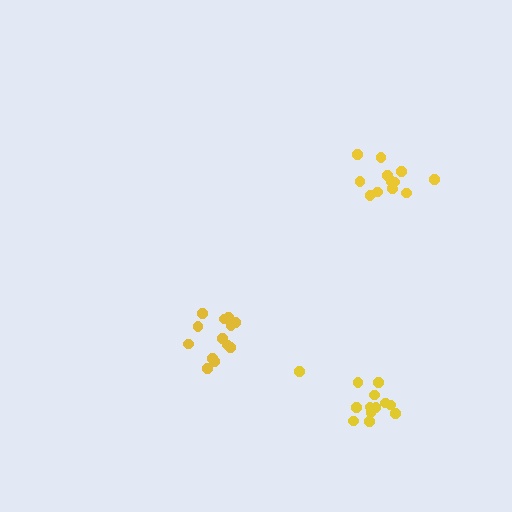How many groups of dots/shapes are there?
There are 3 groups.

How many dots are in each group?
Group 1: 13 dots, Group 2: 13 dots, Group 3: 13 dots (39 total).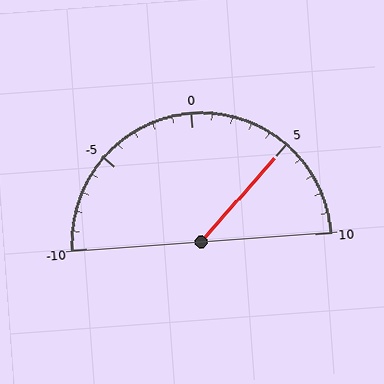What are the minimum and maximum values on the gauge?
The gauge ranges from -10 to 10.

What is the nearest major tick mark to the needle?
The nearest major tick mark is 5.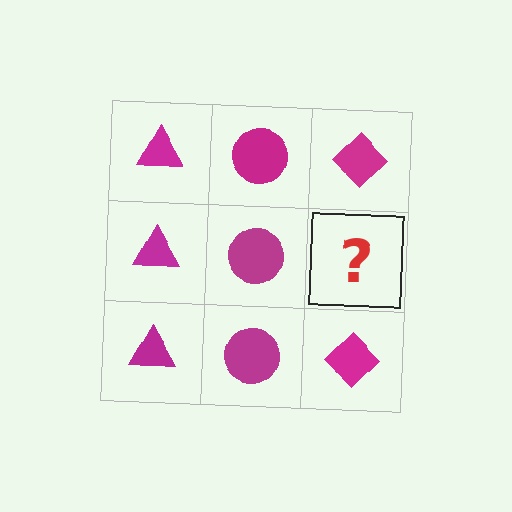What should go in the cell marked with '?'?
The missing cell should contain a magenta diamond.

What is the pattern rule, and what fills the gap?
The rule is that each column has a consistent shape. The gap should be filled with a magenta diamond.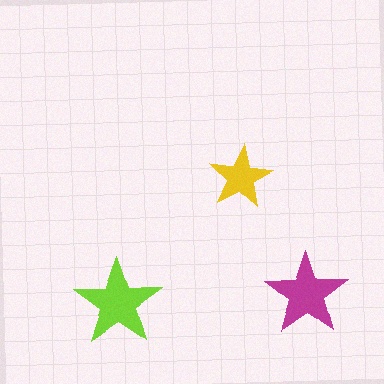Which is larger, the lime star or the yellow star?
The lime one.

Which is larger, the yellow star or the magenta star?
The magenta one.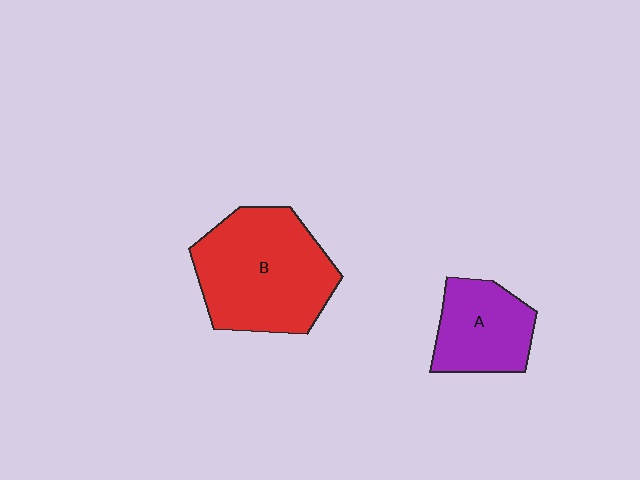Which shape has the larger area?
Shape B (red).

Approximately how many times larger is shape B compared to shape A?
Approximately 1.8 times.